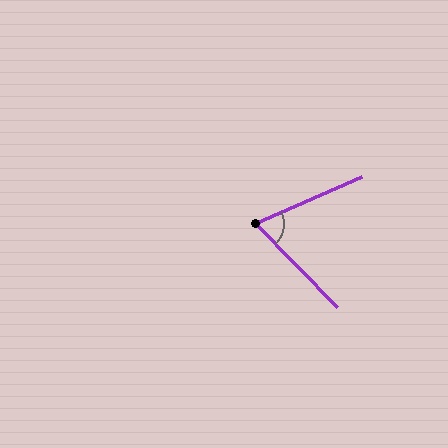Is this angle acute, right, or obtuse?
It is acute.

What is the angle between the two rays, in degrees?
Approximately 69 degrees.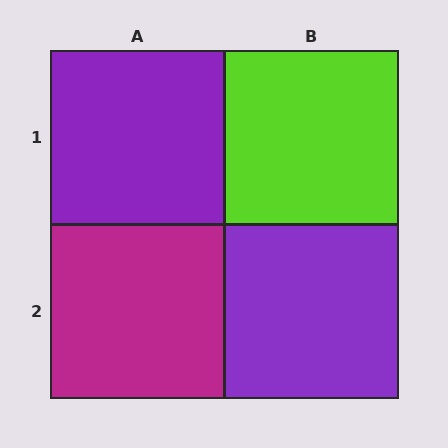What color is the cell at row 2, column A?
Magenta.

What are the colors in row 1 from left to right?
Purple, lime.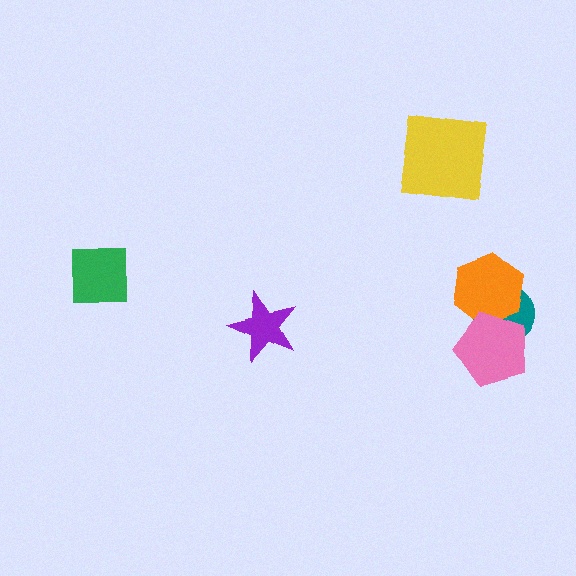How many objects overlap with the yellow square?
0 objects overlap with the yellow square.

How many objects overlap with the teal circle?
2 objects overlap with the teal circle.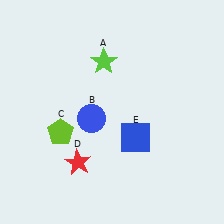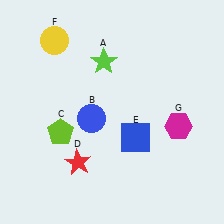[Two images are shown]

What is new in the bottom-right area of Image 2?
A magenta hexagon (G) was added in the bottom-right area of Image 2.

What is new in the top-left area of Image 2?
A yellow circle (F) was added in the top-left area of Image 2.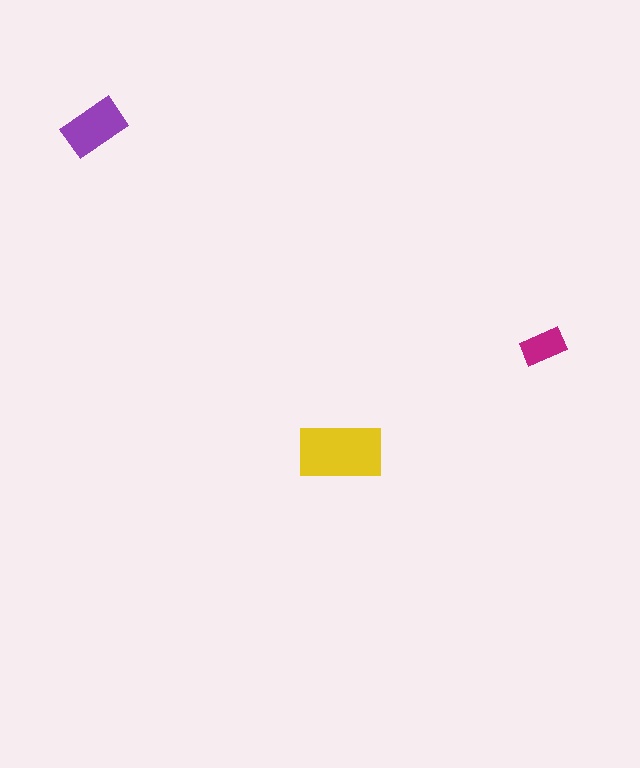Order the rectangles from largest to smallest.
the yellow one, the purple one, the magenta one.